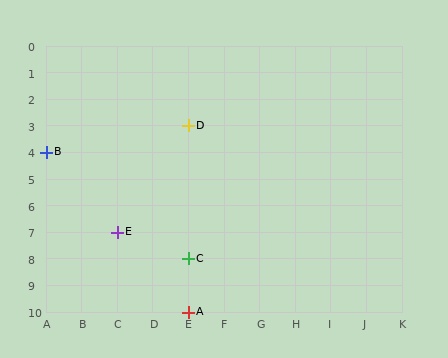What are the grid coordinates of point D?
Point D is at grid coordinates (E, 3).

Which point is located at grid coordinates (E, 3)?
Point D is at (E, 3).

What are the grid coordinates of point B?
Point B is at grid coordinates (A, 4).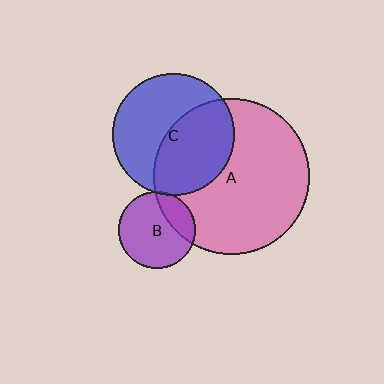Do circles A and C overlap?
Yes.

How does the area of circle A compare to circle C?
Approximately 1.6 times.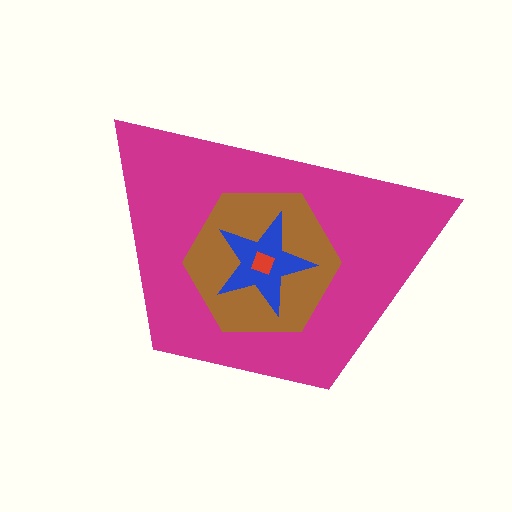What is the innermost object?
The red square.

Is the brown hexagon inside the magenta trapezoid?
Yes.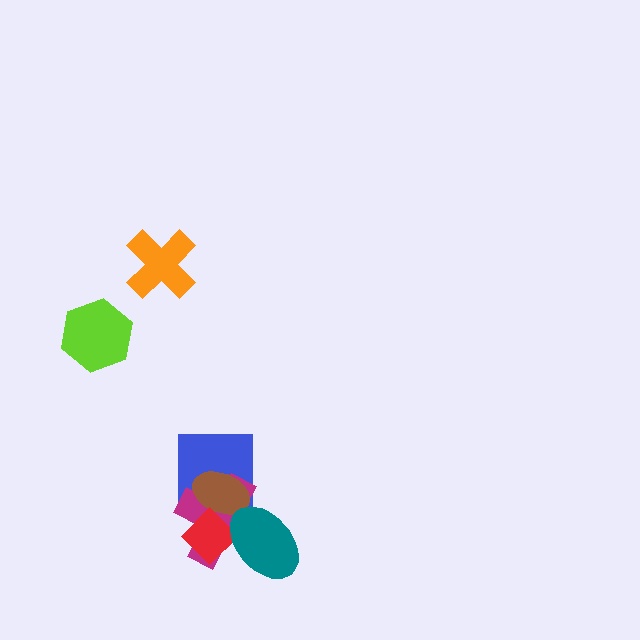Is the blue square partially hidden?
Yes, it is partially covered by another shape.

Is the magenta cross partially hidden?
Yes, it is partially covered by another shape.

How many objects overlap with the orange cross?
0 objects overlap with the orange cross.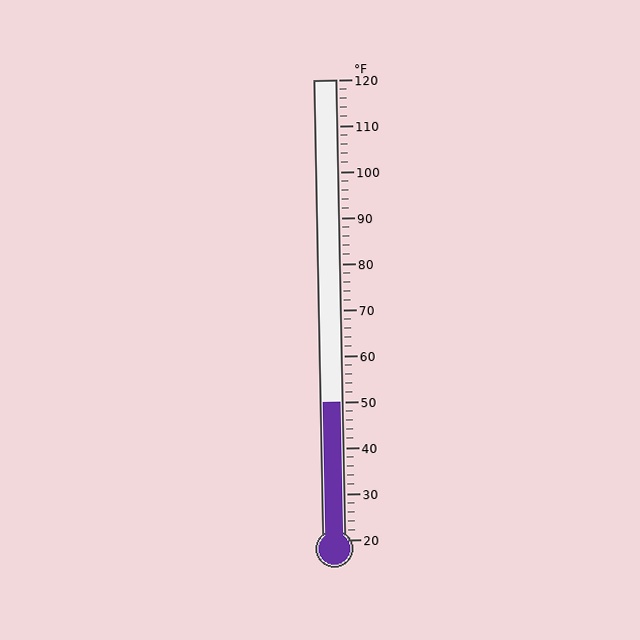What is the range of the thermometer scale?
The thermometer scale ranges from 20°F to 120°F.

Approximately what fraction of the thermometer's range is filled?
The thermometer is filled to approximately 30% of its range.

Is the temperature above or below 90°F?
The temperature is below 90°F.